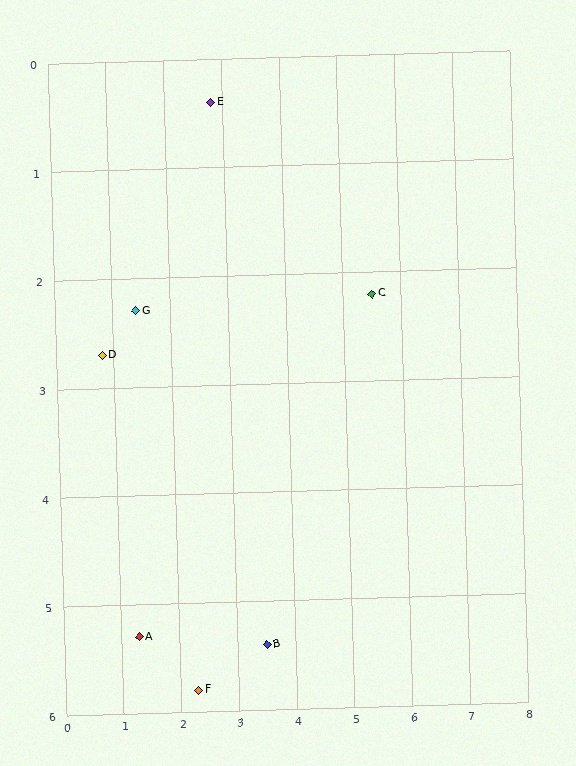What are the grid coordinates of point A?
Point A is at approximately (1.3, 5.3).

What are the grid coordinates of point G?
Point G is at approximately (1.4, 2.3).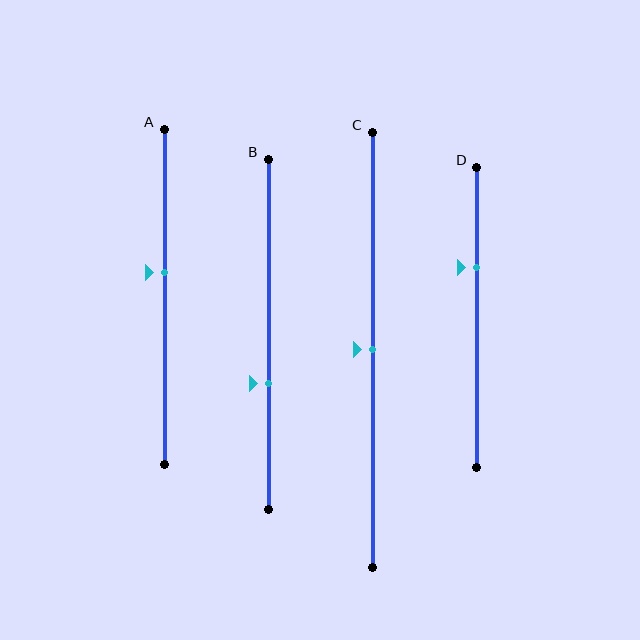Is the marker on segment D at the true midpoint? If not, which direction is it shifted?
No, the marker on segment D is shifted upward by about 16% of the segment length.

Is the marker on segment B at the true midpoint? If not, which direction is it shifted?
No, the marker on segment B is shifted downward by about 14% of the segment length.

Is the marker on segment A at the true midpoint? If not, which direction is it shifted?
No, the marker on segment A is shifted upward by about 7% of the segment length.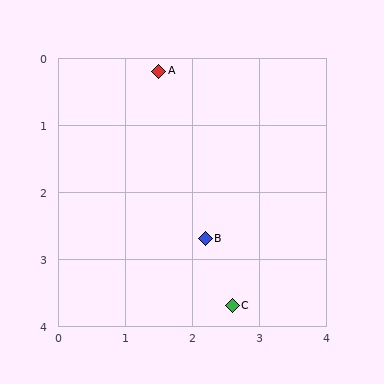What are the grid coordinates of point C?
Point C is at approximately (2.6, 3.7).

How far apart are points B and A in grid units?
Points B and A are about 2.6 grid units apart.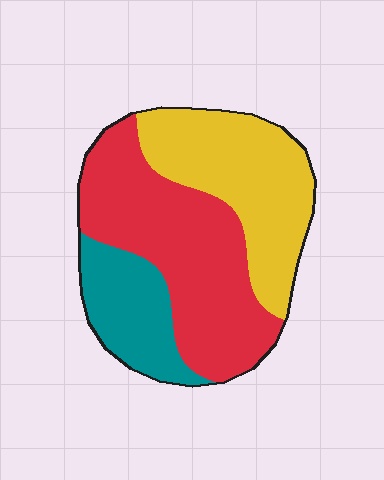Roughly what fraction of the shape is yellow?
Yellow takes up about one third (1/3) of the shape.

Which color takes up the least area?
Teal, at roughly 20%.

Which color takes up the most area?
Red, at roughly 45%.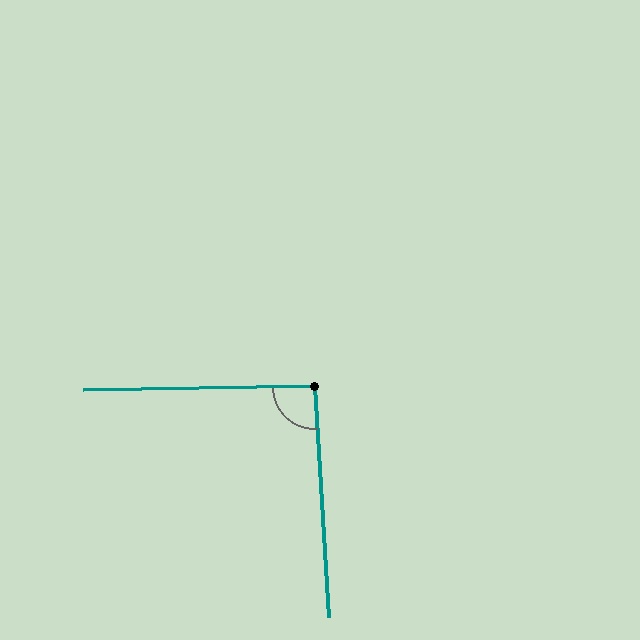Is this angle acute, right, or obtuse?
It is approximately a right angle.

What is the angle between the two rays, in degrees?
Approximately 92 degrees.